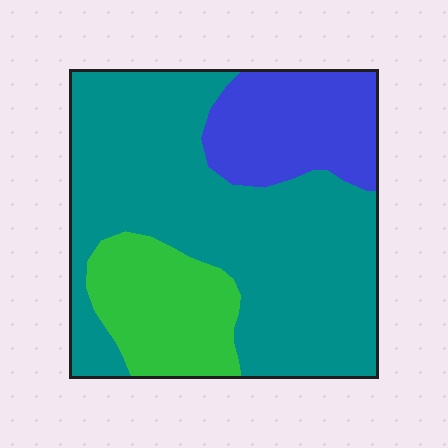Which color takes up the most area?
Teal, at roughly 60%.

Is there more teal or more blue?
Teal.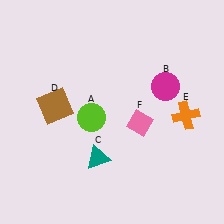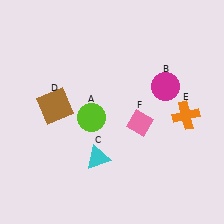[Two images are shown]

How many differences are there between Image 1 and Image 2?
There is 1 difference between the two images.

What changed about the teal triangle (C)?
In Image 1, C is teal. In Image 2, it changed to cyan.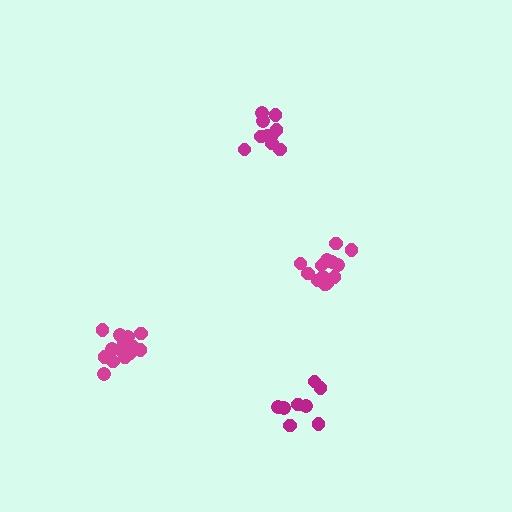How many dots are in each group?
Group 1: 8 dots, Group 2: 14 dots, Group 3: 14 dots, Group 4: 10 dots (46 total).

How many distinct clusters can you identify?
There are 4 distinct clusters.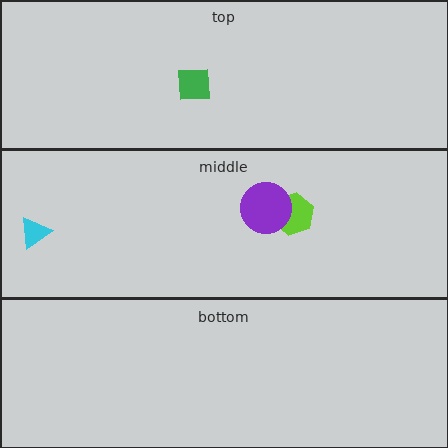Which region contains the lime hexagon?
The middle region.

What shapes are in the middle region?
The lime hexagon, the purple circle, the cyan triangle.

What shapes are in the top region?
The green square.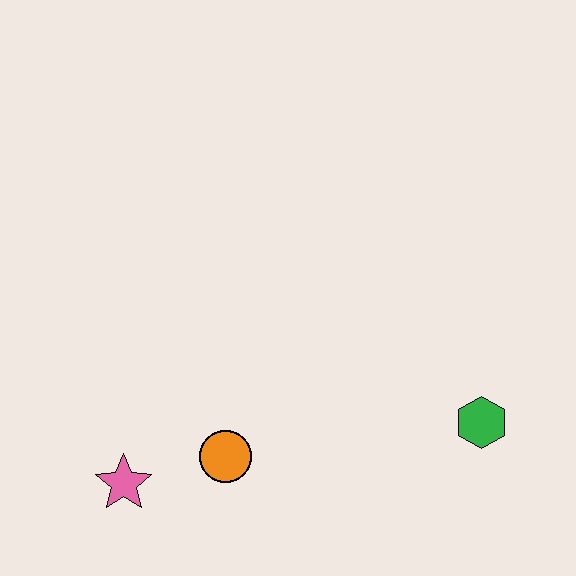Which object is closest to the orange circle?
The pink star is closest to the orange circle.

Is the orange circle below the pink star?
No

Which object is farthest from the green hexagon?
The pink star is farthest from the green hexagon.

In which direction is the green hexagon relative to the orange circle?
The green hexagon is to the right of the orange circle.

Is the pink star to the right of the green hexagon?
No